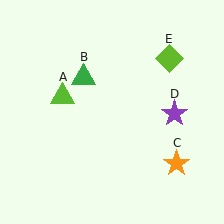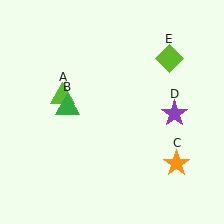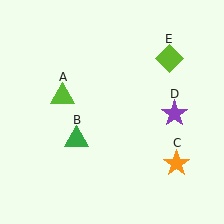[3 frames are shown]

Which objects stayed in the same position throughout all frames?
Lime triangle (object A) and orange star (object C) and purple star (object D) and lime diamond (object E) remained stationary.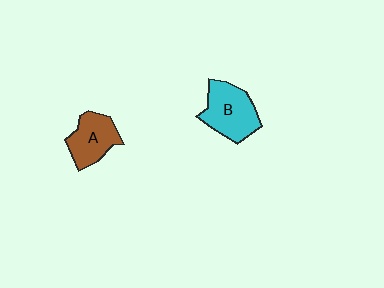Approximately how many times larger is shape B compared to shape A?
Approximately 1.2 times.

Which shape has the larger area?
Shape B (cyan).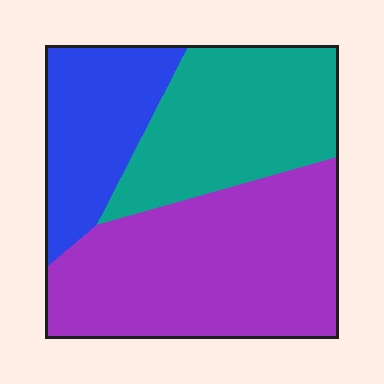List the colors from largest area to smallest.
From largest to smallest: purple, teal, blue.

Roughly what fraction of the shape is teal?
Teal takes up about one third (1/3) of the shape.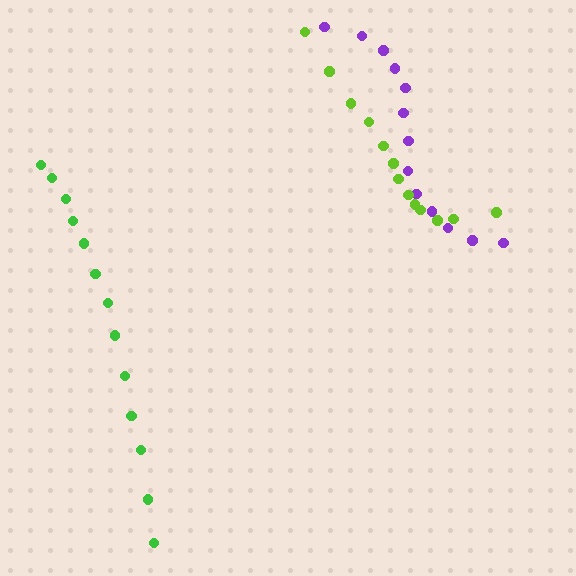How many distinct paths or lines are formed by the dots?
There are 3 distinct paths.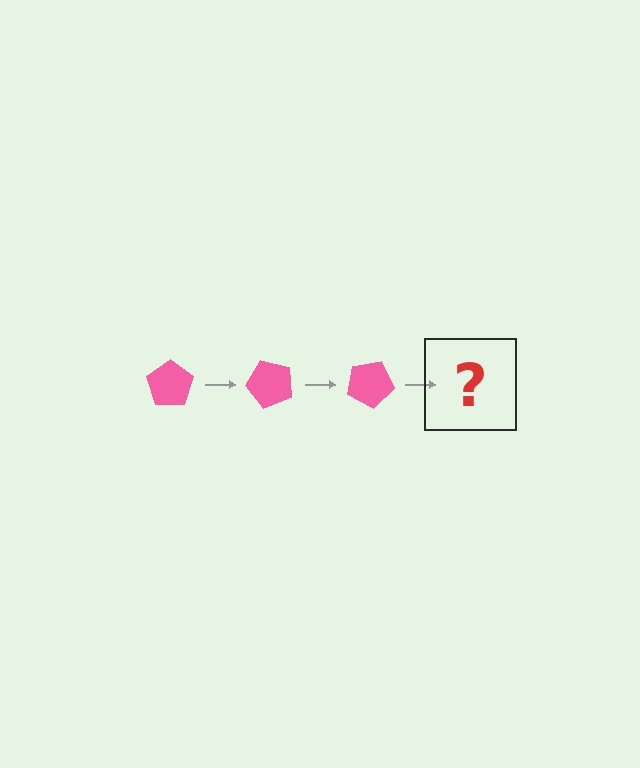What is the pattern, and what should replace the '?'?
The pattern is that the pentagon rotates 50 degrees each step. The '?' should be a pink pentagon rotated 150 degrees.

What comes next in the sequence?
The next element should be a pink pentagon rotated 150 degrees.